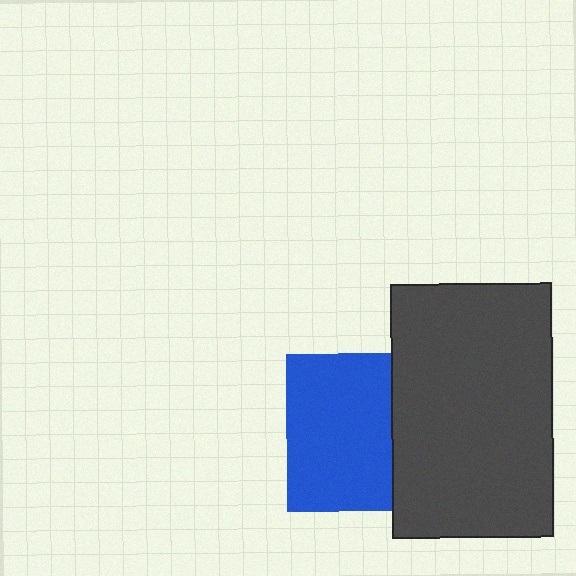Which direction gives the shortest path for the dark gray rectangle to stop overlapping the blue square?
Moving right gives the shortest separation.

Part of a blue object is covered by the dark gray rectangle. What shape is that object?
It is a square.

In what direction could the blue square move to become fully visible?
The blue square could move left. That would shift it out from behind the dark gray rectangle entirely.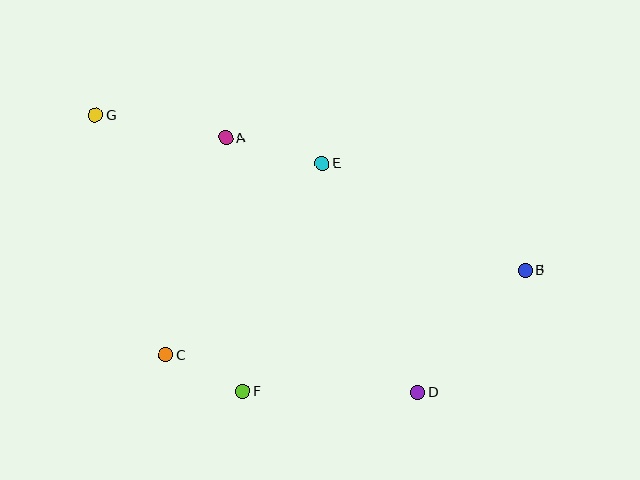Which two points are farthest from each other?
Points B and G are farthest from each other.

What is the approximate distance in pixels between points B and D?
The distance between B and D is approximately 163 pixels.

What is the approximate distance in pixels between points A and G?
The distance between A and G is approximately 132 pixels.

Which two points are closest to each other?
Points C and F are closest to each other.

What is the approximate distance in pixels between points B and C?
The distance between B and C is approximately 370 pixels.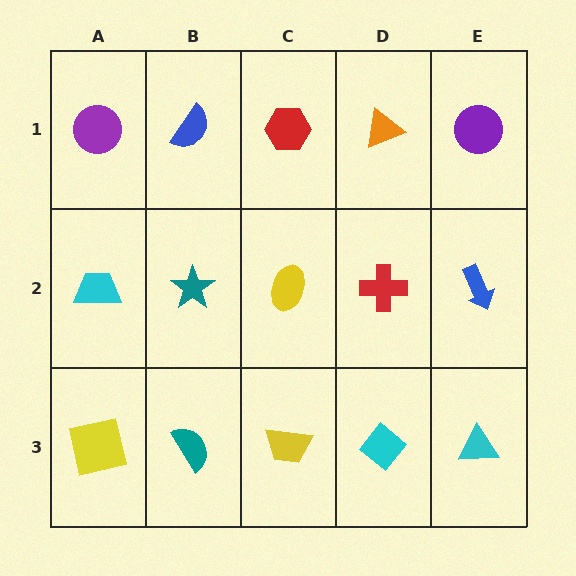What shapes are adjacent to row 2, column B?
A blue semicircle (row 1, column B), a teal semicircle (row 3, column B), a cyan trapezoid (row 2, column A), a yellow ellipse (row 2, column C).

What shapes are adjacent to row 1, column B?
A teal star (row 2, column B), a purple circle (row 1, column A), a red hexagon (row 1, column C).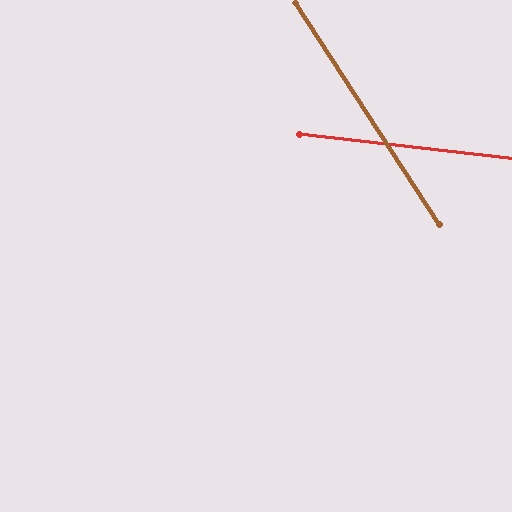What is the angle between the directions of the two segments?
Approximately 51 degrees.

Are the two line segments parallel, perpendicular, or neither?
Neither parallel nor perpendicular — they differ by about 51°.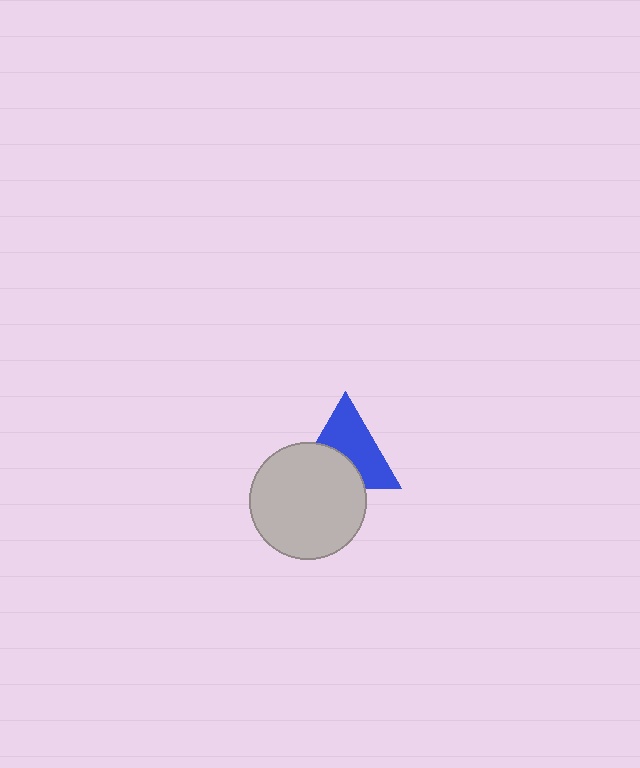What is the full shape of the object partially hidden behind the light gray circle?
The partially hidden object is a blue triangle.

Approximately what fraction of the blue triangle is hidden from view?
Roughly 41% of the blue triangle is hidden behind the light gray circle.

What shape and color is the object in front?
The object in front is a light gray circle.